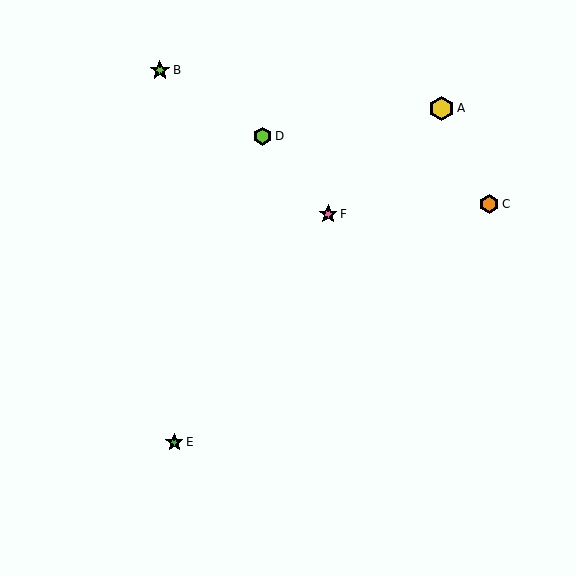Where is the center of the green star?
The center of the green star is at (174, 442).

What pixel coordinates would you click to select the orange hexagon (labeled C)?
Click at (489, 204) to select the orange hexagon C.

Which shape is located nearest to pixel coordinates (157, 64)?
The lime star (labeled B) at (160, 70) is nearest to that location.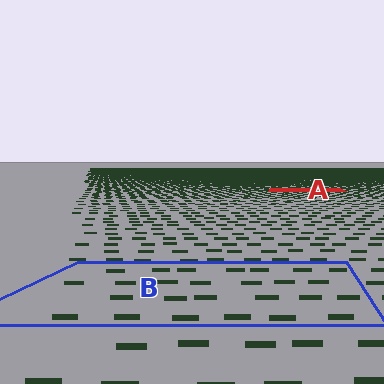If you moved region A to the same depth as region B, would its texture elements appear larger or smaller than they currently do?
They would appear larger. At a closer depth, the same texture elements are projected at a bigger on-screen size.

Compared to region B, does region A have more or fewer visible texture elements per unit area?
Region A has more texture elements per unit area — they are packed more densely because it is farther away.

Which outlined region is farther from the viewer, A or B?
Region A is farther from the viewer — the texture elements inside it appear smaller and more densely packed.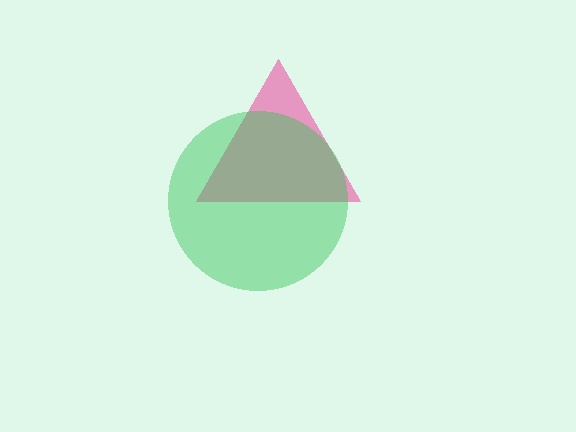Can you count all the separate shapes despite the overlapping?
Yes, there are 2 separate shapes.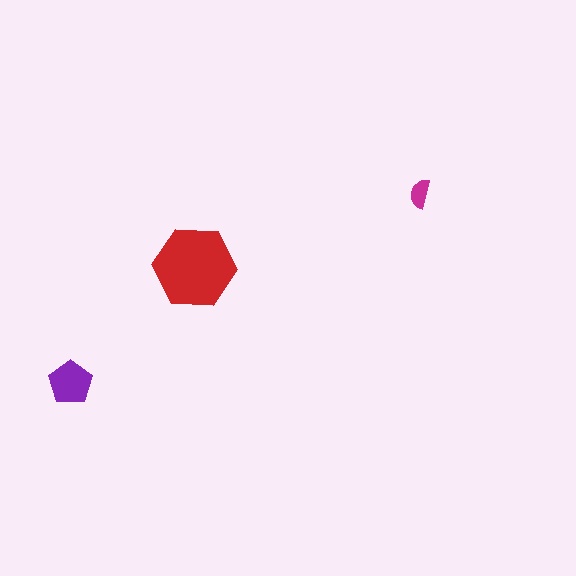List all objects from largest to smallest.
The red hexagon, the purple pentagon, the magenta semicircle.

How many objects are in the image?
There are 3 objects in the image.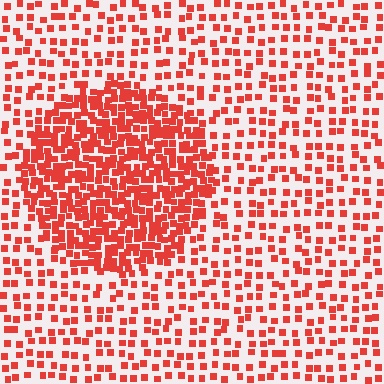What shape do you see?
I see a circle.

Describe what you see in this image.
The image contains small red elements arranged at two different densities. A circle-shaped region is visible where the elements are more densely packed than the surrounding area.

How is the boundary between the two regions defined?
The boundary is defined by a change in element density (approximately 2.5x ratio). All elements are the same color, size, and shape.